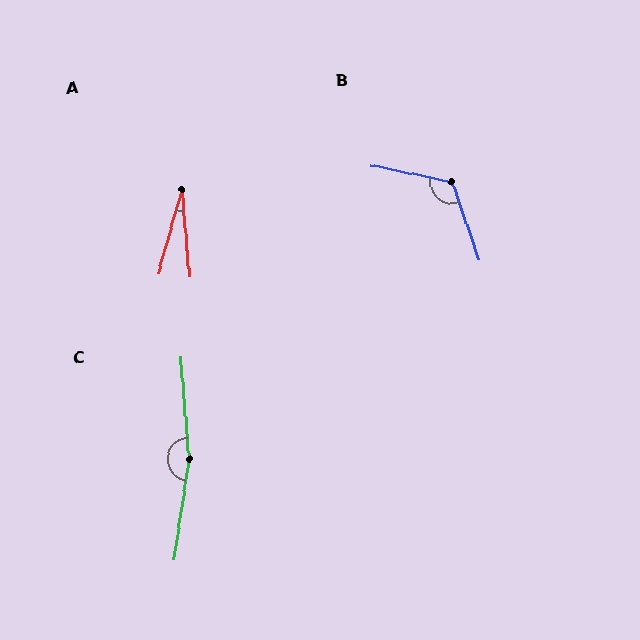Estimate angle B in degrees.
Approximately 121 degrees.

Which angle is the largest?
C, at approximately 167 degrees.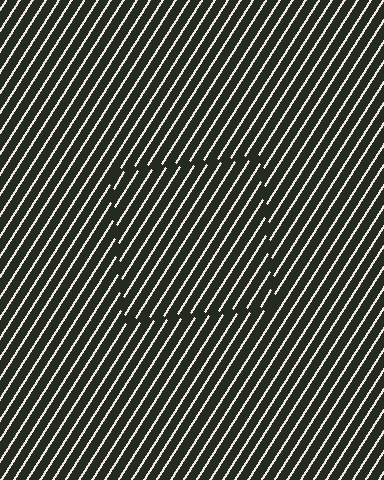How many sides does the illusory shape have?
4 sides — the line-ends trace a square.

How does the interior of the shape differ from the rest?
The interior of the shape contains the same grating, shifted by half a period — the contour is defined by the phase discontinuity where line-ends from the inner and outer gratings abut.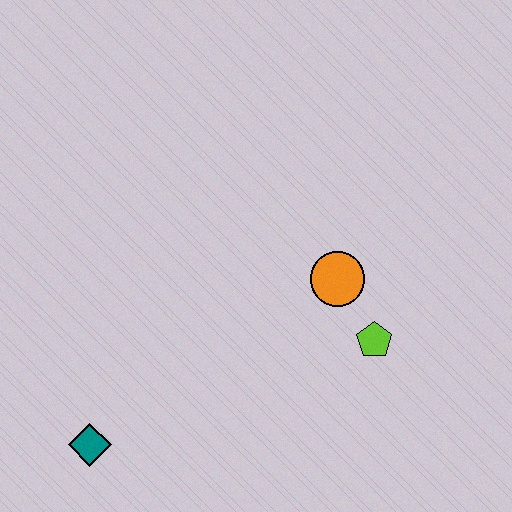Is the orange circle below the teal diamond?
No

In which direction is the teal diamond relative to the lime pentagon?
The teal diamond is to the left of the lime pentagon.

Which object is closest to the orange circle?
The lime pentagon is closest to the orange circle.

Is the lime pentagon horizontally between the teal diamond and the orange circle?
No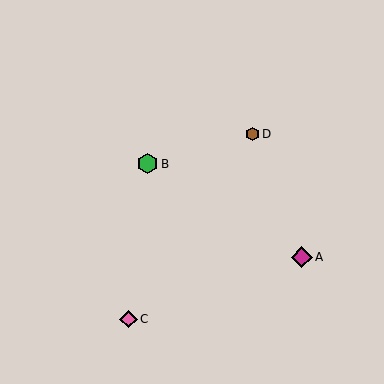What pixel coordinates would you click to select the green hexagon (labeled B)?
Click at (148, 164) to select the green hexagon B.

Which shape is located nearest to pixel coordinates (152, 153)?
The green hexagon (labeled B) at (148, 164) is nearest to that location.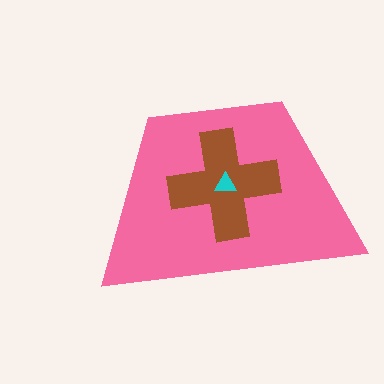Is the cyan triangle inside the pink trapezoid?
Yes.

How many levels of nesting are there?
3.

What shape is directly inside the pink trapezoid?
The brown cross.